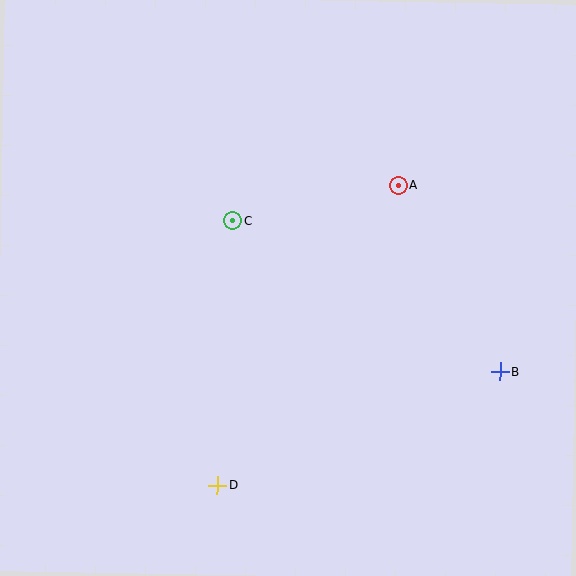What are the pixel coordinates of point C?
Point C is at (233, 221).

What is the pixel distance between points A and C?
The distance between A and C is 169 pixels.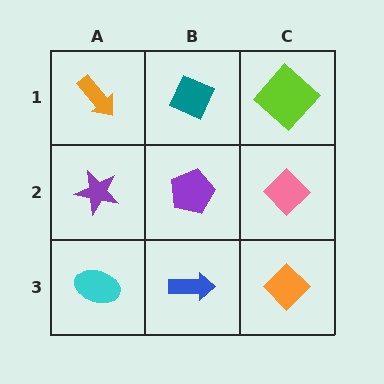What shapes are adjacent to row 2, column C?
A lime diamond (row 1, column C), an orange diamond (row 3, column C), a purple pentagon (row 2, column B).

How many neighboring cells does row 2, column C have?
3.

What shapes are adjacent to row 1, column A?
A purple star (row 2, column A), a teal diamond (row 1, column B).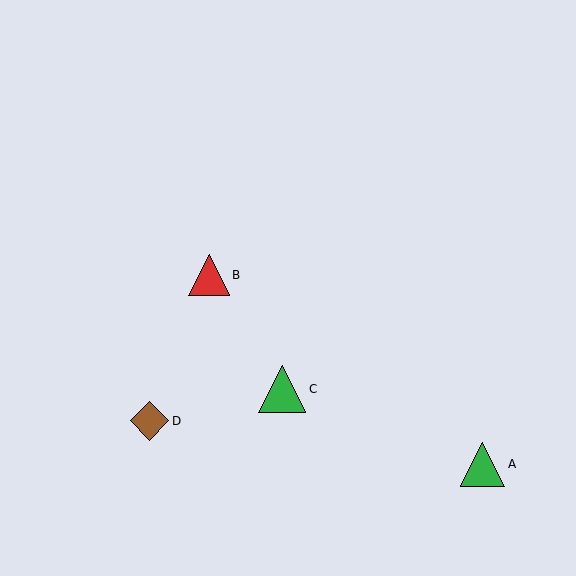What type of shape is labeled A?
Shape A is a green triangle.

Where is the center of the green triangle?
The center of the green triangle is at (282, 389).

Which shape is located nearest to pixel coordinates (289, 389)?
The green triangle (labeled C) at (282, 389) is nearest to that location.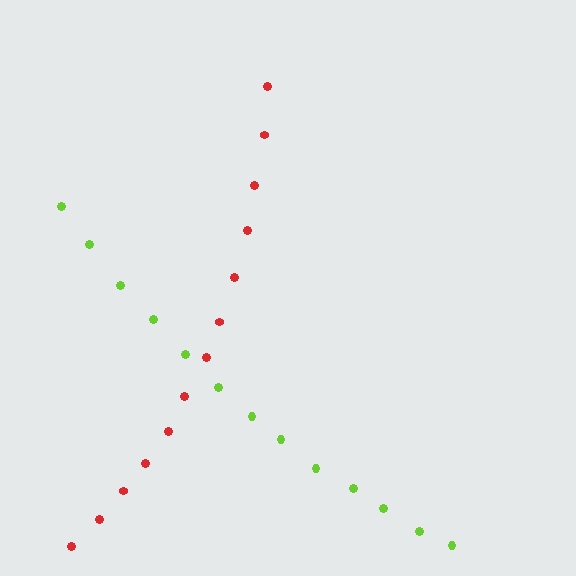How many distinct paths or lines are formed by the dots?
There are 2 distinct paths.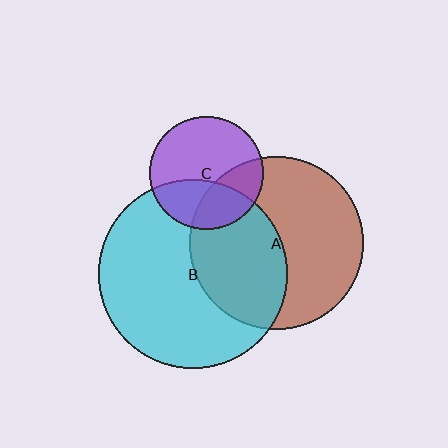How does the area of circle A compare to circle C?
Approximately 2.3 times.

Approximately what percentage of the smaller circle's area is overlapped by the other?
Approximately 30%.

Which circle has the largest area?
Circle B (cyan).